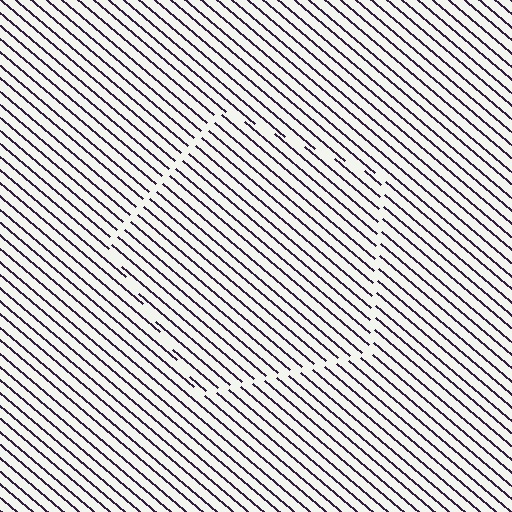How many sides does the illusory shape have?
5 sides — the line-ends trace a pentagon.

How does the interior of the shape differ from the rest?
The interior of the shape contains the same grating, shifted by half a period — the contour is defined by the phase discontinuity where line-ends from the inner and outer gratings abut.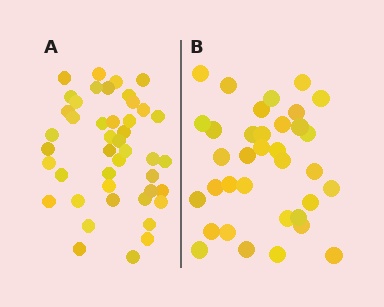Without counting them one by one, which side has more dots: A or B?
Region A (the left region) has more dots.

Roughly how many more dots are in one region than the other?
Region A has roughly 8 or so more dots than region B.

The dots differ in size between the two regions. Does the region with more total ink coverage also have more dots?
No. Region B has more total ink coverage because its dots are larger, but region A actually contains more individual dots. Total area can be misleading — the number of items is what matters here.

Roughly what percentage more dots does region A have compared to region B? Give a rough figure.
About 25% more.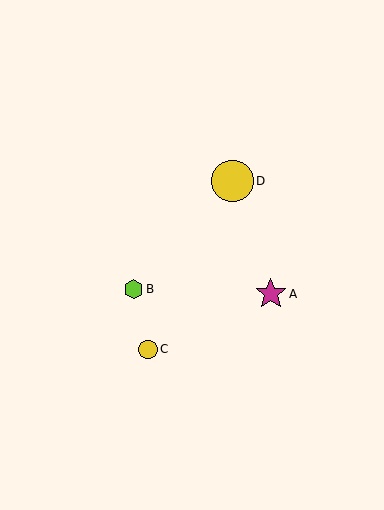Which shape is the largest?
The yellow circle (labeled D) is the largest.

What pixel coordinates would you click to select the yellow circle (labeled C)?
Click at (148, 349) to select the yellow circle C.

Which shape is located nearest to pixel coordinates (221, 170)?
The yellow circle (labeled D) at (232, 181) is nearest to that location.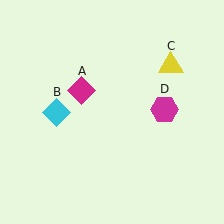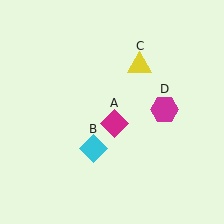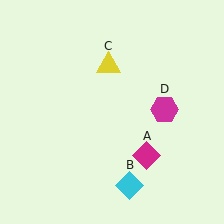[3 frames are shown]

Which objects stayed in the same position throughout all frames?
Magenta hexagon (object D) remained stationary.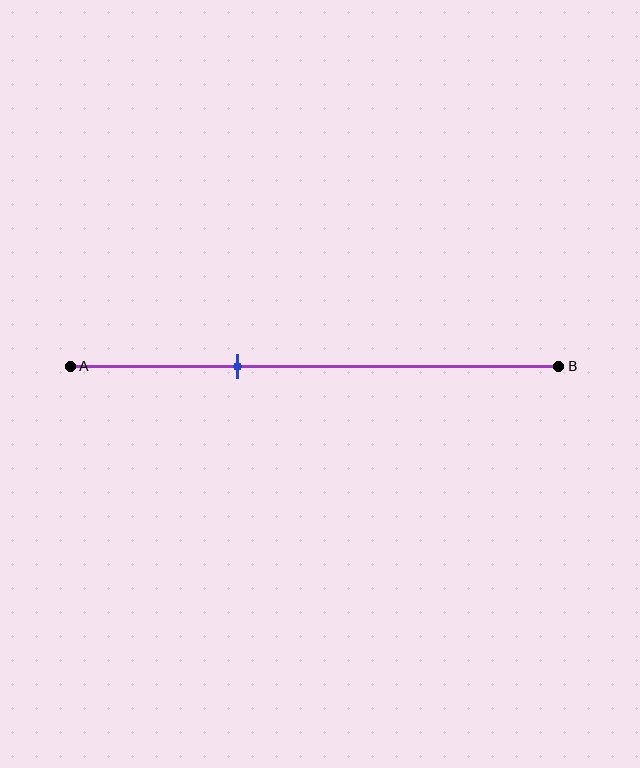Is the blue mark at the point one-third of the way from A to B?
Yes, the mark is approximately at the one-third point.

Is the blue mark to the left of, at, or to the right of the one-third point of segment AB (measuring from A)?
The blue mark is approximately at the one-third point of segment AB.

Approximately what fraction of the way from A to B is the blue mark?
The blue mark is approximately 35% of the way from A to B.